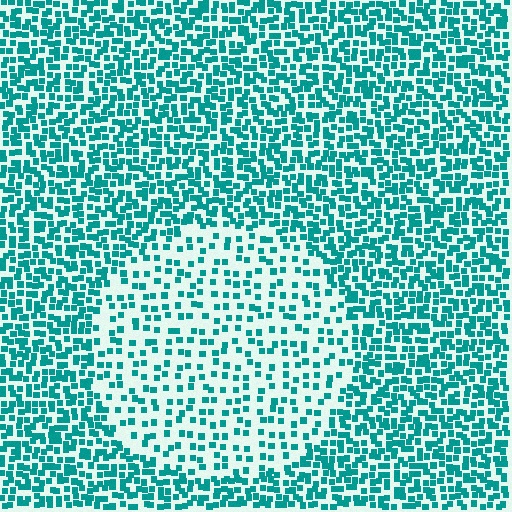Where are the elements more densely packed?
The elements are more densely packed outside the circle boundary.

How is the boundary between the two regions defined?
The boundary is defined by a change in element density (approximately 2.2x ratio). All elements are the same color, size, and shape.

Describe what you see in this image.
The image contains small teal elements arranged at two different densities. A circle-shaped region is visible where the elements are less densely packed than the surrounding area.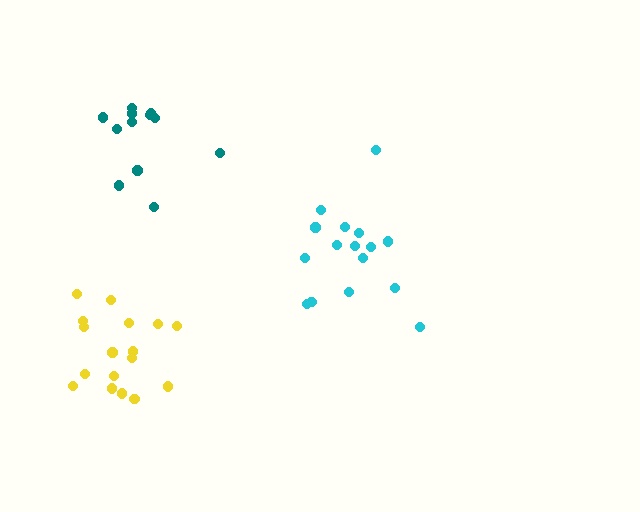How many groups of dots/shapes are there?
There are 3 groups.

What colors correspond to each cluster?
The clusters are colored: cyan, yellow, teal.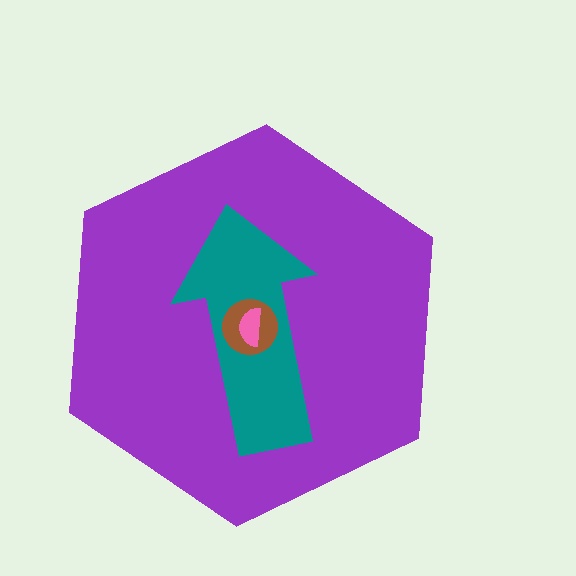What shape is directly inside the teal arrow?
The brown circle.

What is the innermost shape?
The pink semicircle.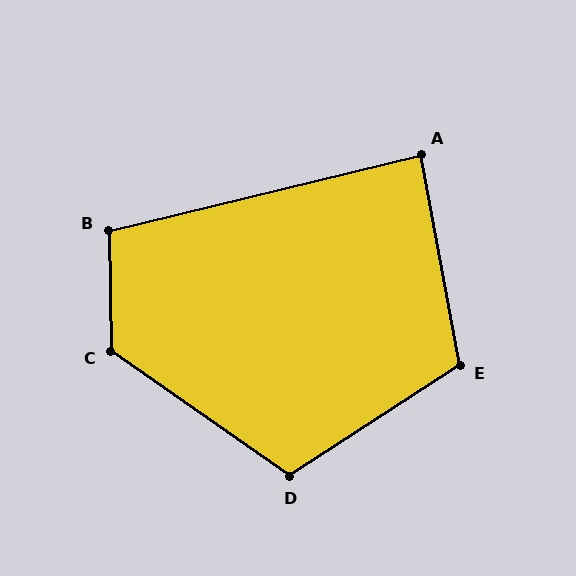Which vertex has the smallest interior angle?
A, at approximately 87 degrees.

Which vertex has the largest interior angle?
C, at approximately 126 degrees.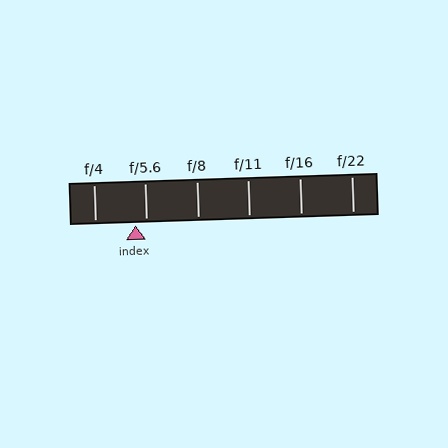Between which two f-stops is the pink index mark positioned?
The index mark is between f/4 and f/5.6.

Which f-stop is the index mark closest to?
The index mark is closest to f/5.6.